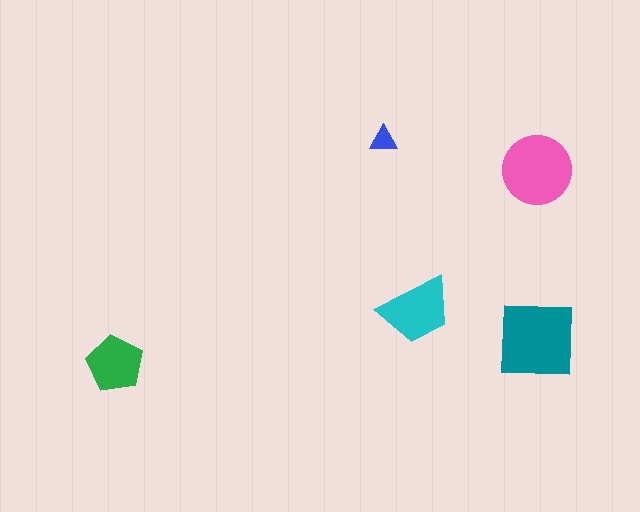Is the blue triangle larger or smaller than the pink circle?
Smaller.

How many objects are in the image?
There are 5 objects in the image.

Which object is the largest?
The teal square.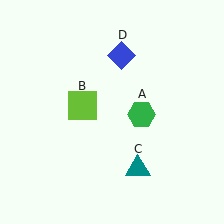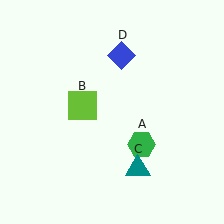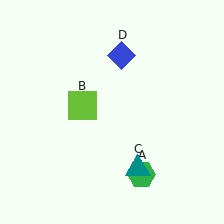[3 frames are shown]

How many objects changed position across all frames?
1 object changed position: green hexagon (object A).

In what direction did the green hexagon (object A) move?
The green hexagon (object A) moved down.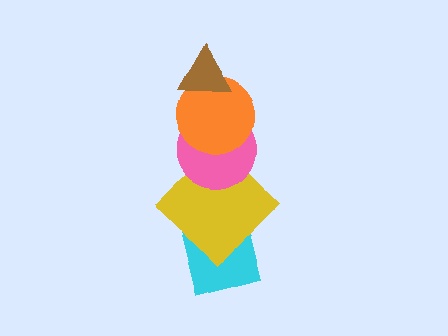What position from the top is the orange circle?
The orange circle is 2nd from the top.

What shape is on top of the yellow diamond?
The pink circle is on top of the yellow diamond.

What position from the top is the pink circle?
The pink circle is 3rd from the top.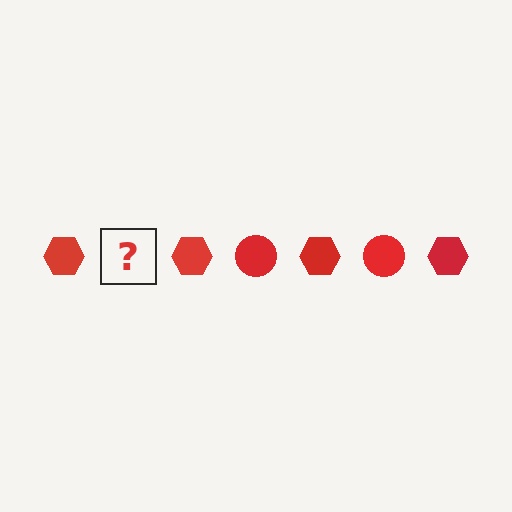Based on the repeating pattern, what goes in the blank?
The blank should be a red circle.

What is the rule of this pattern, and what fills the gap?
The rule is that the pattern cycles through hexagon, circle shapes in red. The gap should be filled with a red circle.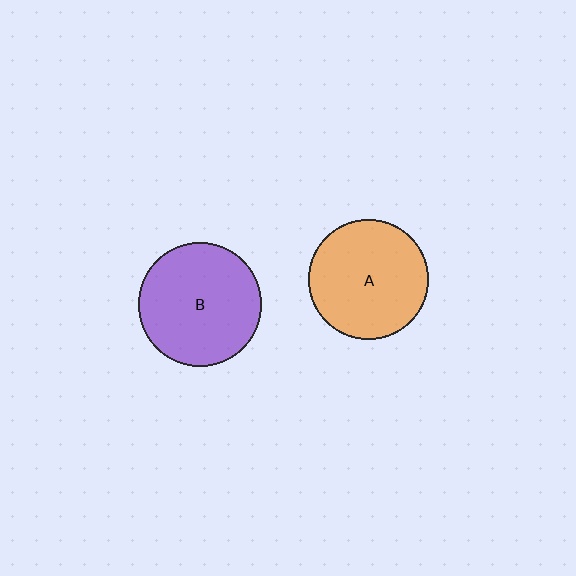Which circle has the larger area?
Circle B (purple).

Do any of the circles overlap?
No, none of the circles overlap.